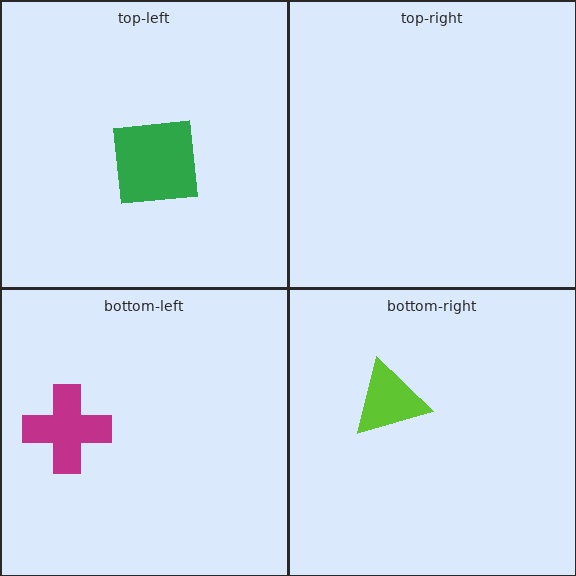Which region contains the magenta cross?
The bottom-left region.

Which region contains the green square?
The top-left region.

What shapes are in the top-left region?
The green square.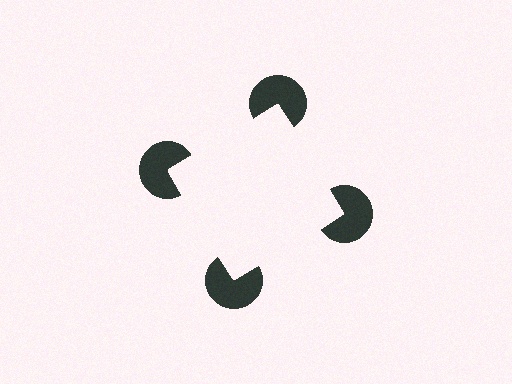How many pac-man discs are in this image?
There are 4 — one at each vertex of the illusory square.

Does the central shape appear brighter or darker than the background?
It typically appears slightly brighter than the background, even though no actual brightness change is drawn.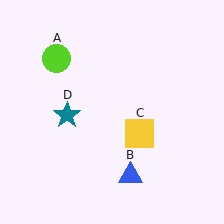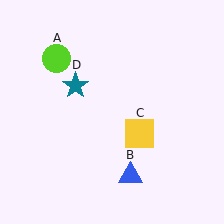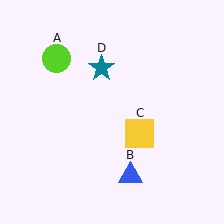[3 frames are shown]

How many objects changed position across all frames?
1 object changed position: teal star (object D).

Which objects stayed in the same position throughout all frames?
Lime circle (object A) and blue triangle (object B) and yellow square (object C) remained stationary.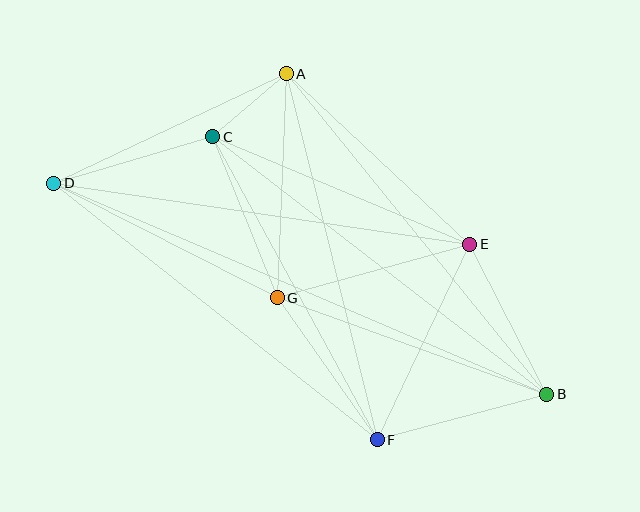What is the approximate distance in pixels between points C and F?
The distance between C and F is approximately 345 pixels.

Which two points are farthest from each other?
Points B and D are farthest from each other.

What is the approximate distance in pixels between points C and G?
The distance between C and G is approximately 173 pixels.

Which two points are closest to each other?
Points A and C are closest to each other.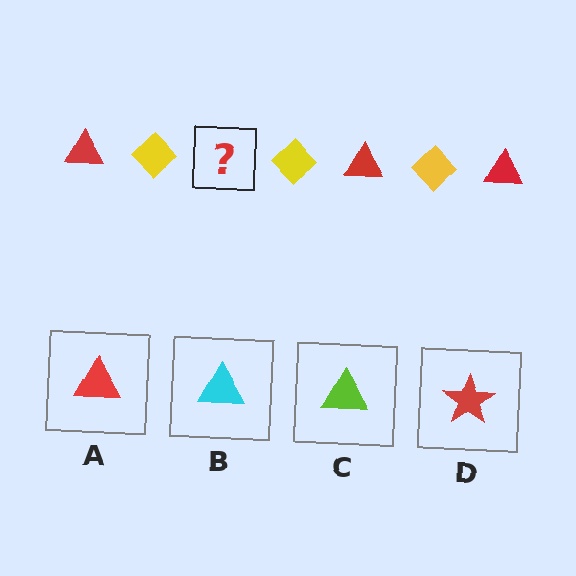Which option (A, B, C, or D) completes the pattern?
A.